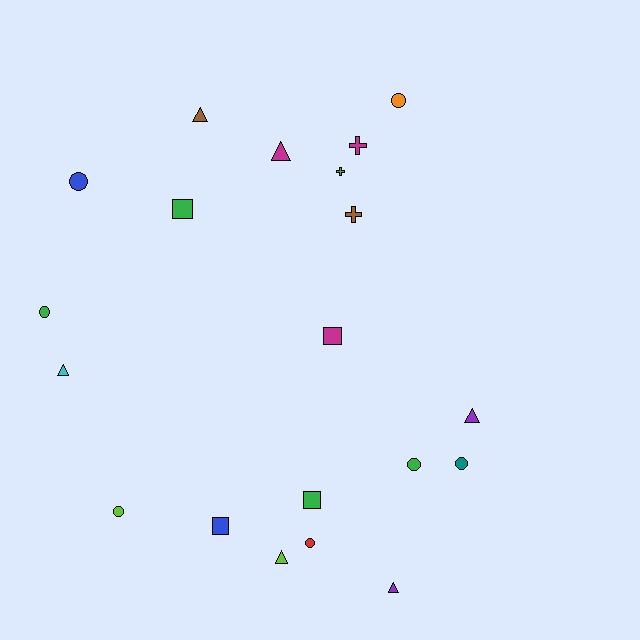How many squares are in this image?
There are 4 squares.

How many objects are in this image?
There are 20 objects.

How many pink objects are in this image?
There are no pink objects.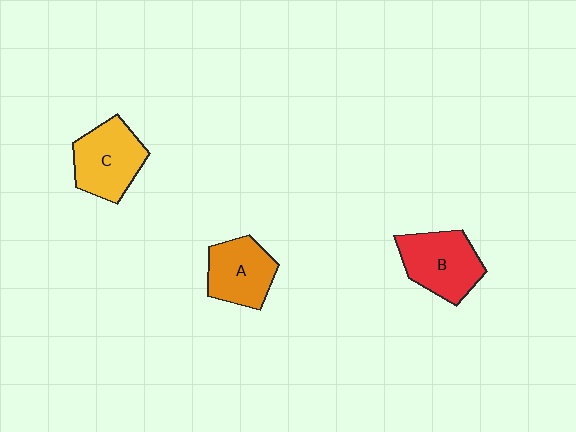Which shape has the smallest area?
Shape A (orange).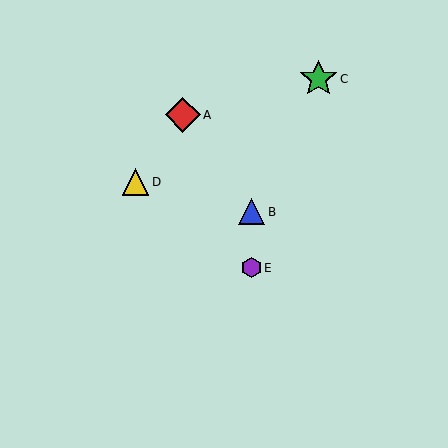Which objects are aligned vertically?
Objects B, E are aligned vertically.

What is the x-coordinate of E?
Object E is at x≈251.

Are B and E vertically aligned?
Yes, both are at x≈251.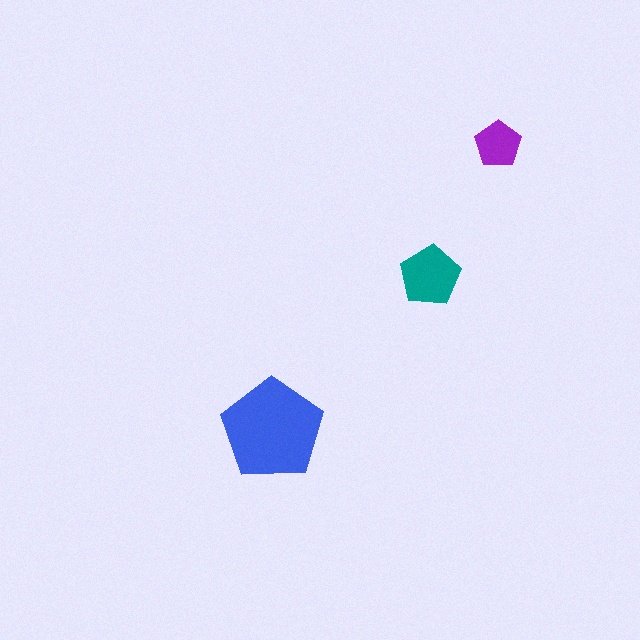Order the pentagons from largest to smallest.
the blue one, the teal one, the purple one.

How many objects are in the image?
There are 3 objects in the image.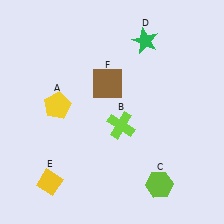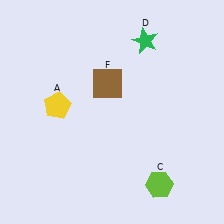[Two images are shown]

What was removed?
The yellow diamond (E), the lime cross (B) were removed in Image 2.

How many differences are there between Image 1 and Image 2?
There are 2 differences between the two images.